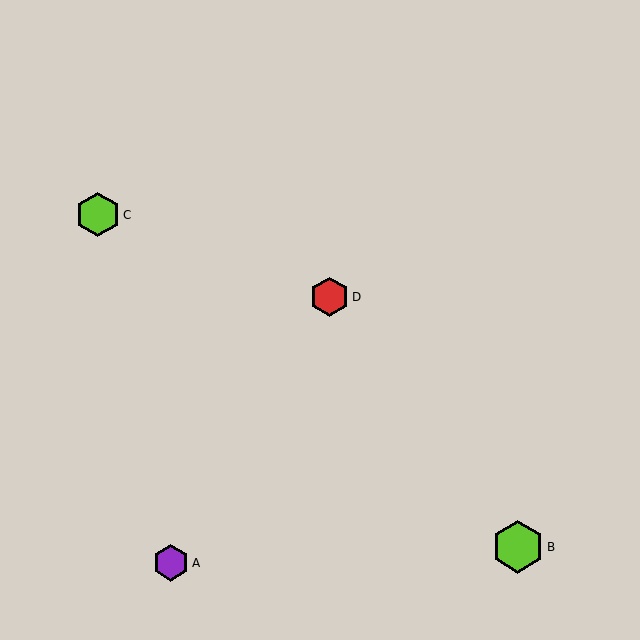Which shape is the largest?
The lime hexagon (labeled B) is the largest.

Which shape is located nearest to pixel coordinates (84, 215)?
The lime hexagon (labeled C) at (98, 215) is nearest to that location.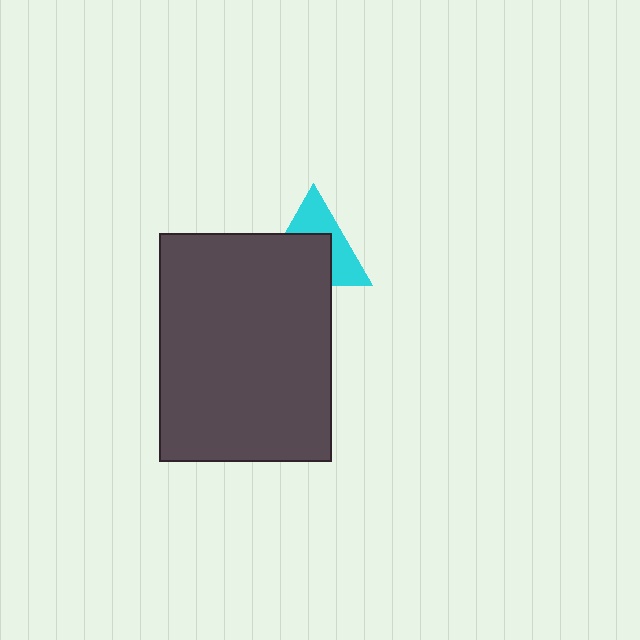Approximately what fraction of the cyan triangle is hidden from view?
Roughly 53% of the cyan triangle is hidden behind the dark gray rectangle.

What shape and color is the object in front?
The object in front is a dark gray rectangle.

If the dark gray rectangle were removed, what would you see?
You would see the complete cyan triangle.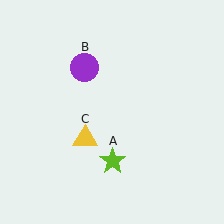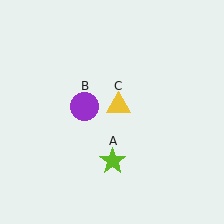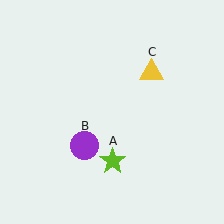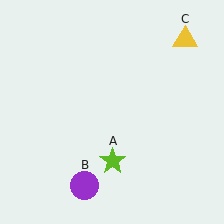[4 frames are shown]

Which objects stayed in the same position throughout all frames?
Lime star (object A) remained stationary.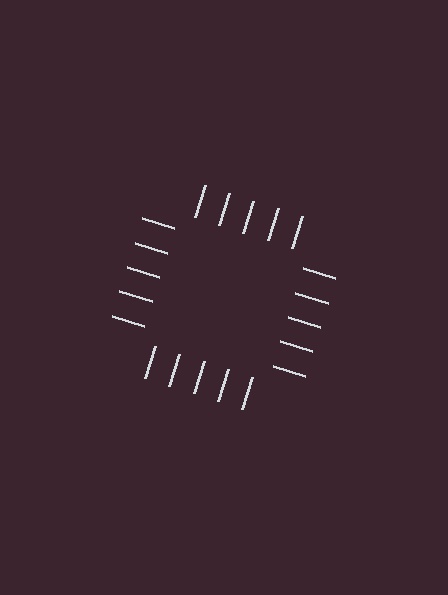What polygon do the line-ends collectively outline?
An illusory square — the line segments terminate on its edges but no continuous stroke is drawn.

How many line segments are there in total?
20 — 5 along each of the 4 edges.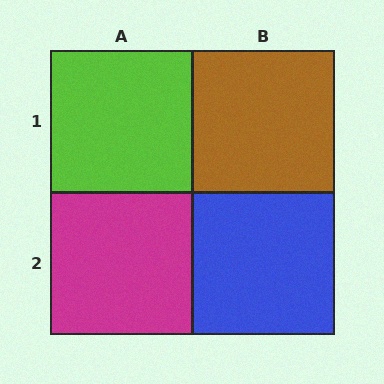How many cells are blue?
1 cell is blue.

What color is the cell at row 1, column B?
Brown.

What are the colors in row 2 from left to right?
Magenta, blue.